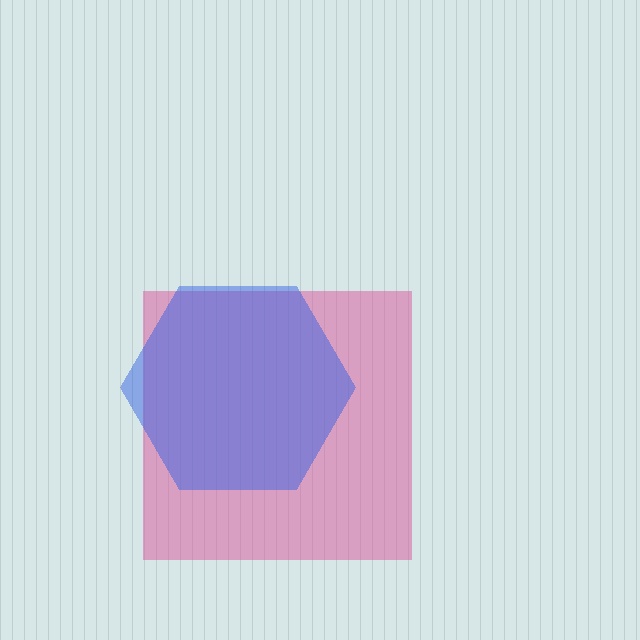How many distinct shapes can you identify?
There are 2 distinct shapes: a pink square, a blue hexagon.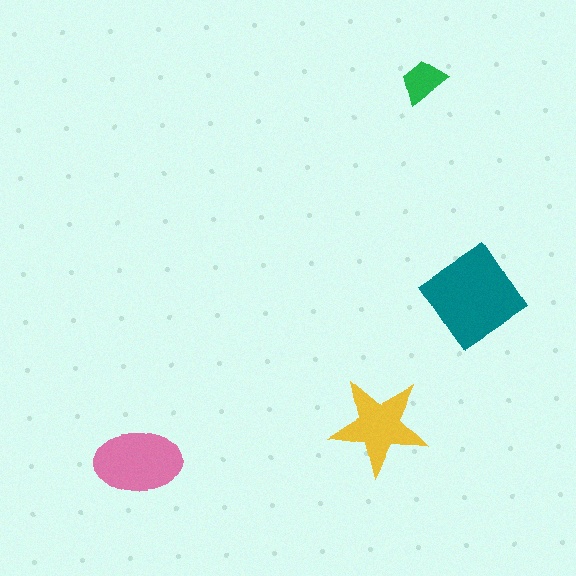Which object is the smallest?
The green trapezoid.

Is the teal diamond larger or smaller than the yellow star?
Larger.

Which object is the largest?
The teal diamond.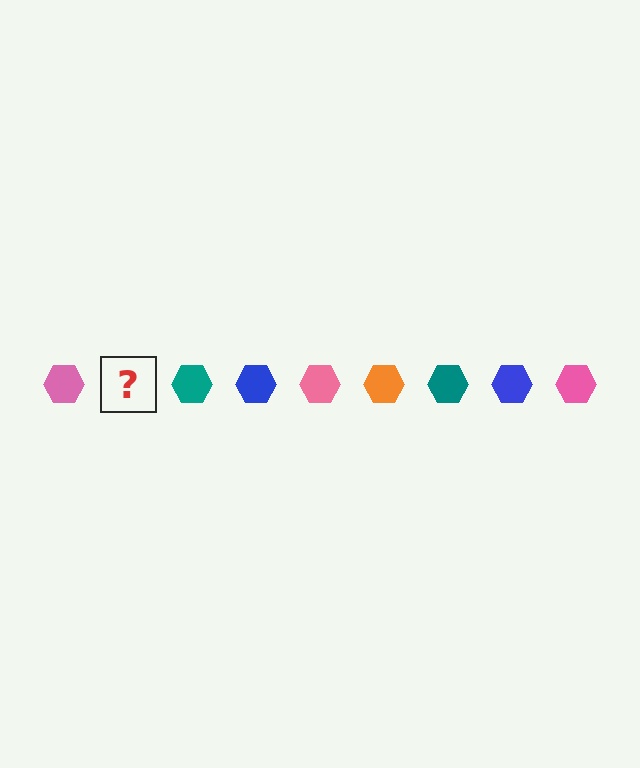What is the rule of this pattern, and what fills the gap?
The rule is that the pattern cycles through pink, orange, teal, blue hexagons. The gap should be filled with an orange hexagon.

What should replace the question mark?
The question mark should be replaced with an orange hexagon.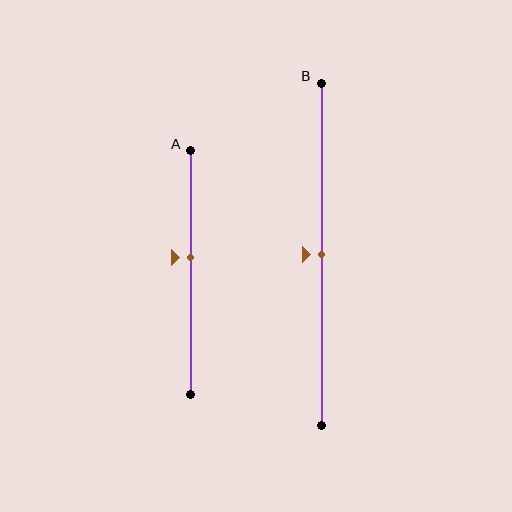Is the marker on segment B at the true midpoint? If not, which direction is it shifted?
Yes, the marker on segment B is at the true midpoint.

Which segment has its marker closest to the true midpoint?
Segment B has its marker closest to the true midpoint.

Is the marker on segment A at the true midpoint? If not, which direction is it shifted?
No, the marker on segment A is shifted upward by about 6% of the segment length.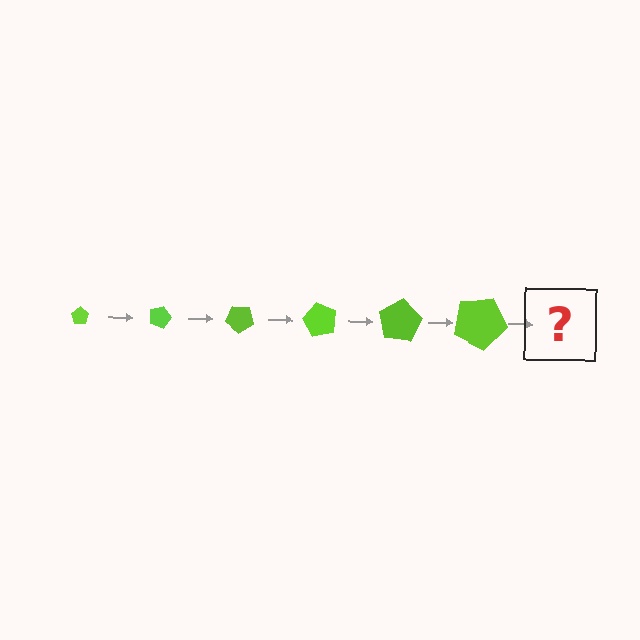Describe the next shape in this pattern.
It should be a pentagon, larger than the previous one and rotated 120 degrees from the start.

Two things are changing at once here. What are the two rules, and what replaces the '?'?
The two rules are that the pentagon grows larger each step and it rotates 20 degrees each step. The '?' should be a pentagon, larger than the previous one and rotated 120 degrees from the start.